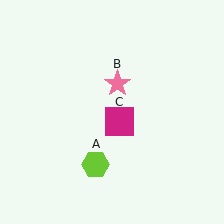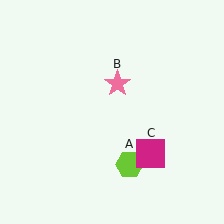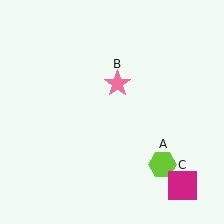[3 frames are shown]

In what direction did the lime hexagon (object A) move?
The lime hexagon (object A) moved right.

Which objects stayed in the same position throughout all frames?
Pink star (object B) remained stationary.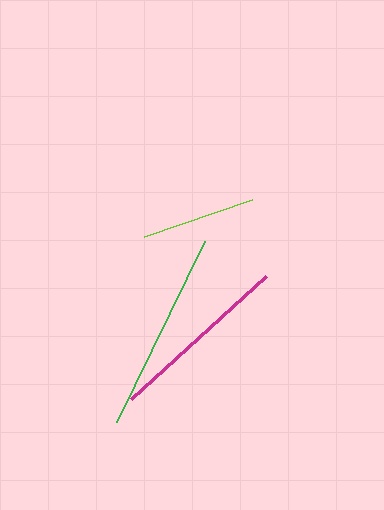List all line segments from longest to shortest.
From longest to shortest: green, magenta, lime.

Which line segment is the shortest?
The lime line is the shortest at approximately 114 pixels.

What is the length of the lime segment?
The lime segment is approximately 114 pixels long.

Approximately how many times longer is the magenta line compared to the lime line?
The magenta line is approximately 1.6 times the length of the lime line.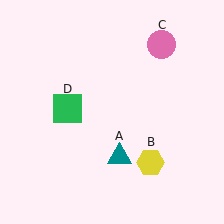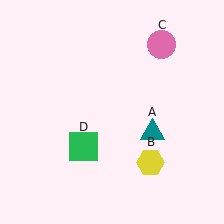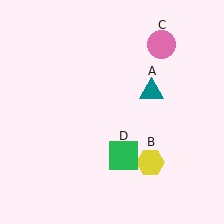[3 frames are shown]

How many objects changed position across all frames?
2 objects changed position: teal triangle (object A), green square (object D).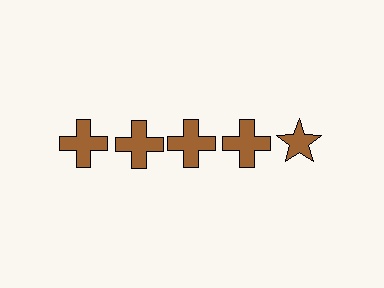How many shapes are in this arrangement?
There are 5 shapes arranged in a grid pattern.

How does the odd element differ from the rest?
It has a different shape: star instead of cross.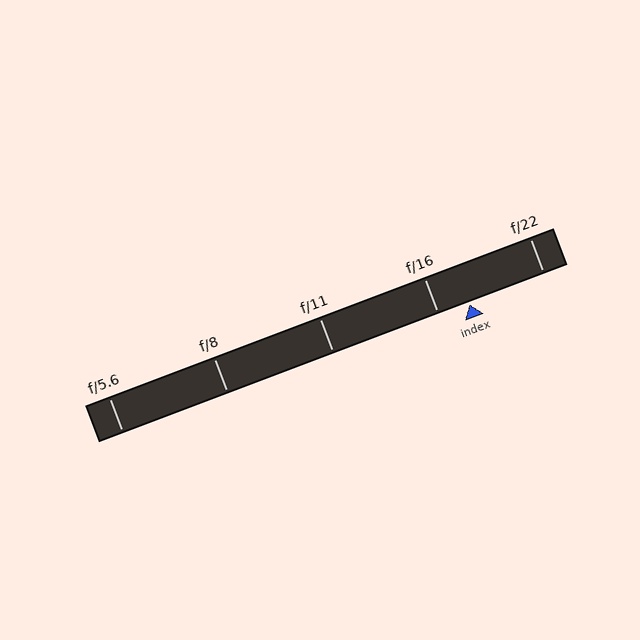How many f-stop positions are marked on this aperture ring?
There are 5 f-stop positions marked.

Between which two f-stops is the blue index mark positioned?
The index mark is between f/16 and f/22.